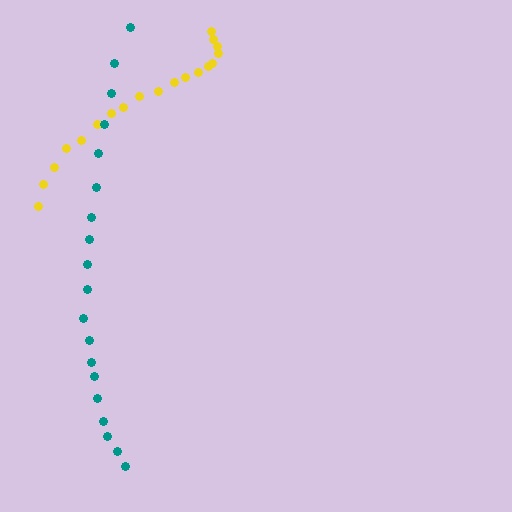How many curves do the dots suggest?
There are 2 distinct paths.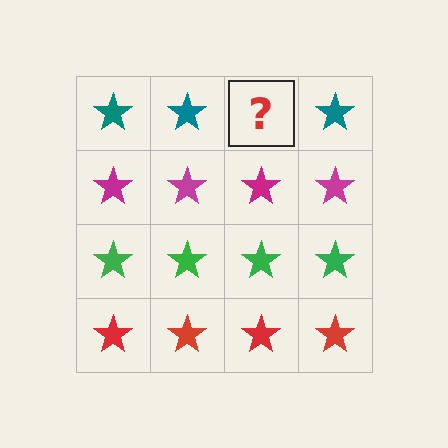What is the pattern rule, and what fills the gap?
The rule is that each row has a consistent color. The gap should be filled with a teal star.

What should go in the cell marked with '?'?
The missing cell should contain a teal star.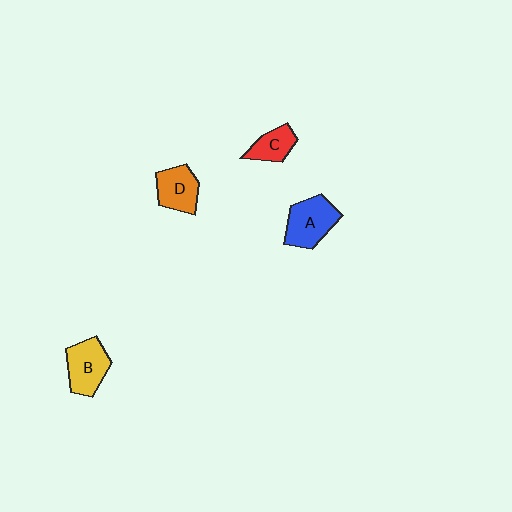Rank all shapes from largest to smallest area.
From largest to smallest: A (blue), B (yellow), D (orange), C (red).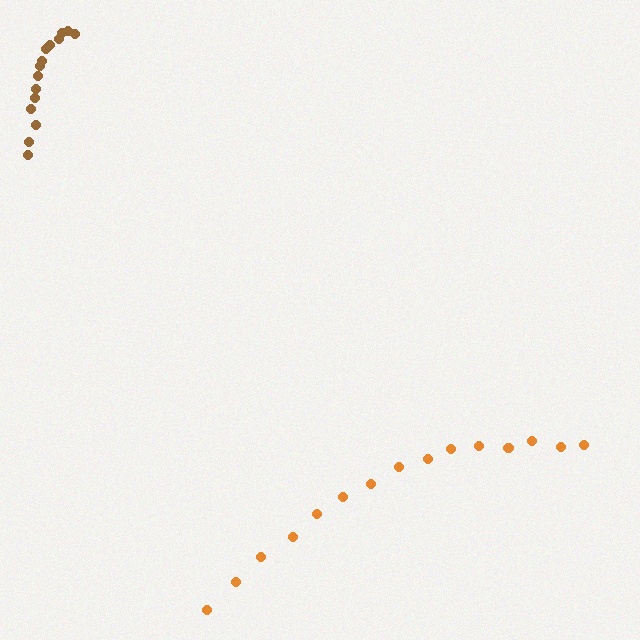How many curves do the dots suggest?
There are 2 distinct paths.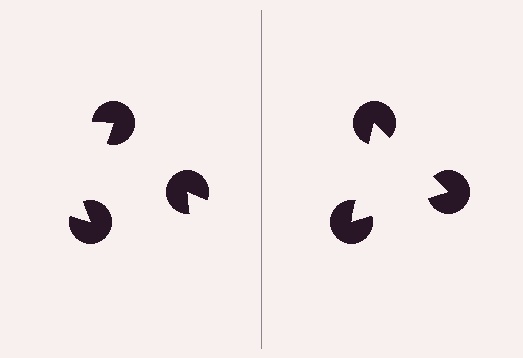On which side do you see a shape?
An illusory triangle appears on the right side. On the left side the wedge cuts are rotated, so no coherent shape forms.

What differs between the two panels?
The pac-man discs are positioned identically on both sides; only the wedge orientations differ. On the right they align to a triangle; on the left they are misaligned.